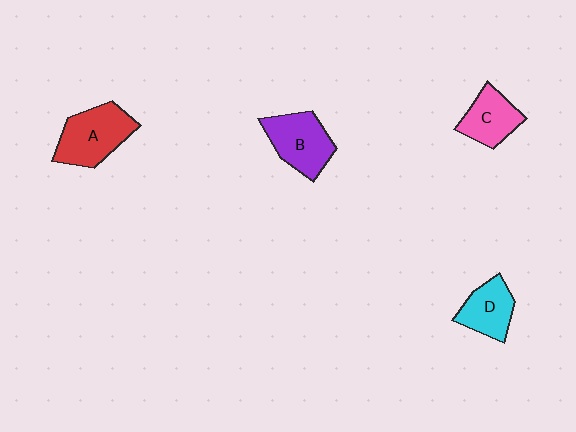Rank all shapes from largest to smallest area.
From largest to smallest: A (red), B (purple), C (pink), D (cyan).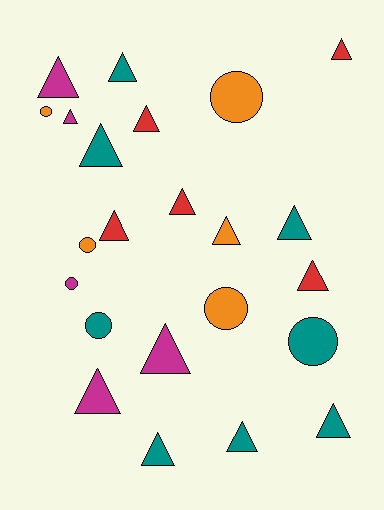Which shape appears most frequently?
Triangle, with 16 objects.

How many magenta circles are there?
There is 1 magenta circle.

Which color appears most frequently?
Teal, with 8 objects.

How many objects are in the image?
There are 23 objects.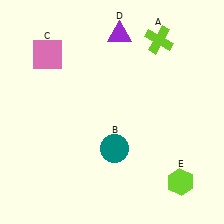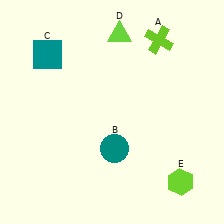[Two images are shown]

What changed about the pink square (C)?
In Image 1, C is pink. In Image 2, it changed to teal.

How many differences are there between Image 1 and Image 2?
There are 2 differences between the two images.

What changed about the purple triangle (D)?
In Image 1, D is purple. In Image 2, it changed to lime.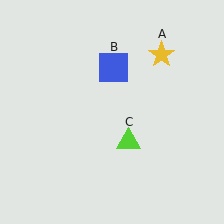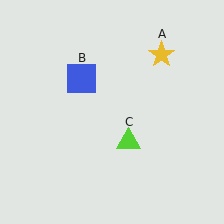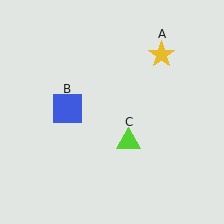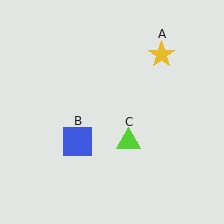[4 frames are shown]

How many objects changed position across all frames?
1 object changed position: blue square (object B).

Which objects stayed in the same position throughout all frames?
Yellow star (object A) and lime triangle (object C) remained stationary.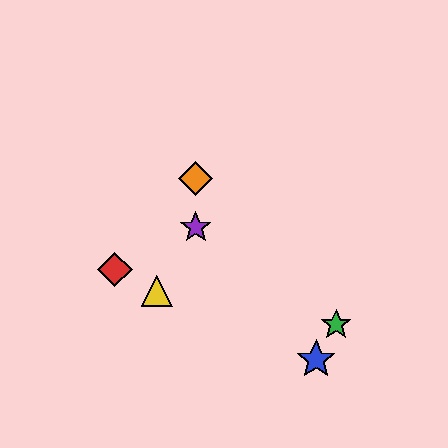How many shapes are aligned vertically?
2 shapes (the purple star, the orange diamond) are aligned vertically.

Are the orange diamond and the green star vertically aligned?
No, the orange diamond is at x≈196 and the green star is at x≈336.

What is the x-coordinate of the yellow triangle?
The yellow triangle is at x≈157.